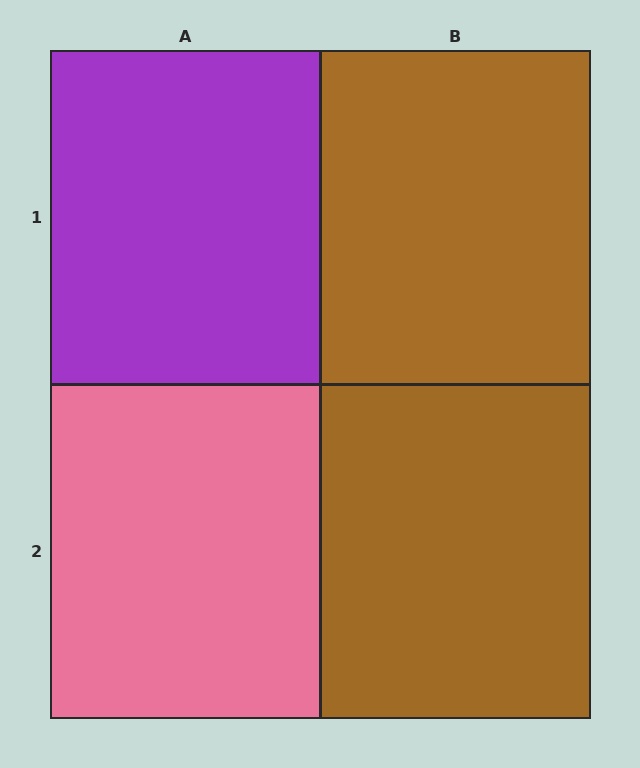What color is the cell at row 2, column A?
Pink.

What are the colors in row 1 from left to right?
Purple, brown.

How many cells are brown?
2 cells are brown.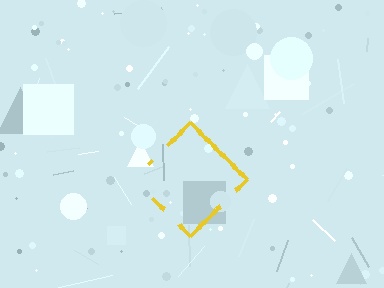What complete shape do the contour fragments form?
The contour fragments form a diamond.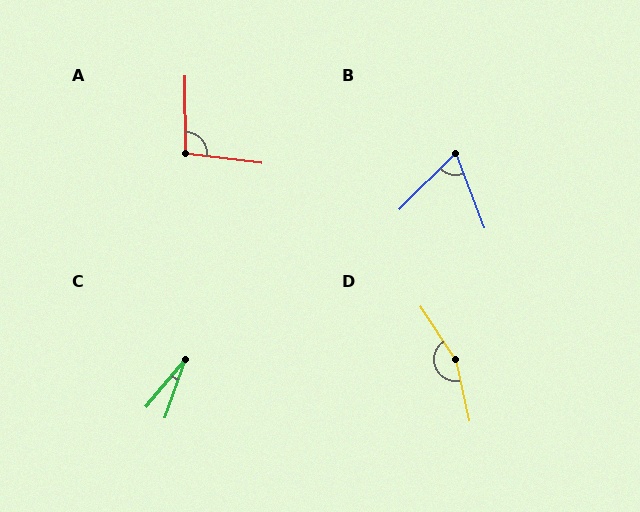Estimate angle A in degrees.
Approximately 97 degrees.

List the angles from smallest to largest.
C (20°), B (65°), A (97°), D (159°).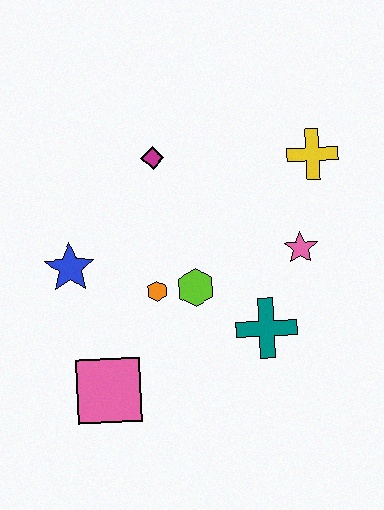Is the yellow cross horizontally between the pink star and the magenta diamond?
No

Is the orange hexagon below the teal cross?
No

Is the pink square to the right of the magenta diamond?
No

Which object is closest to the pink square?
The orange hexagon is closest to the pink square.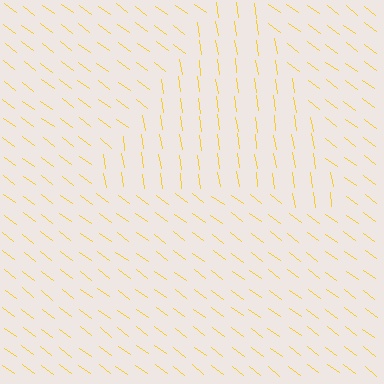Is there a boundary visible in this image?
Yes, there is a texture boundary formed by a change in line orientation.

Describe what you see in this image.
The image is filled with small yellow line segments. A triangle region in the image has lines oriented differently from the surrounding lines, creating a visible texture boundary.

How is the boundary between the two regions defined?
The boundary is defined purely by a change in line orientation (approximately 45 degrees difference). All lines are the same color and thickness.